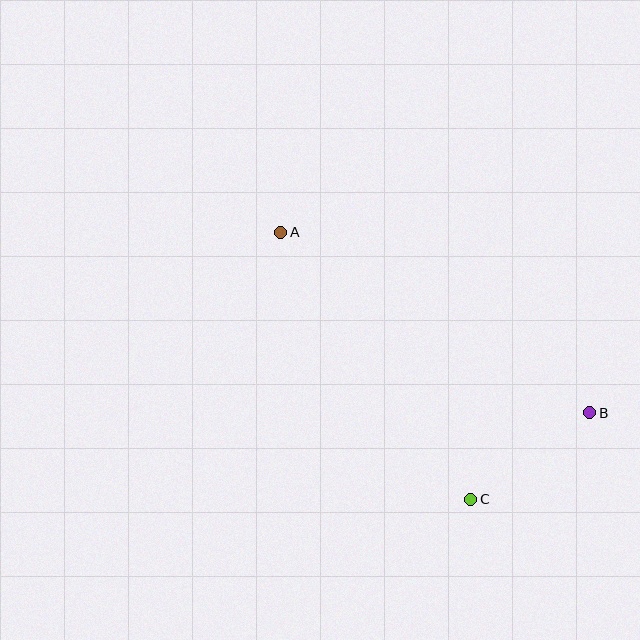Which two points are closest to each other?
Points B and C are closest to each other.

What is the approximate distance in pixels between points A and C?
The distance between A and C is approximately 327 pixels.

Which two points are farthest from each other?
Points A and B are farthest from each other.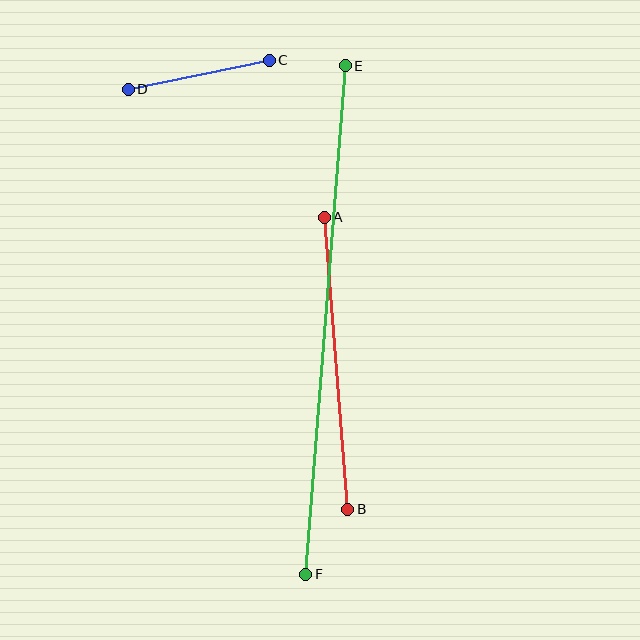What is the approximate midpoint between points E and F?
The midpoint is at approximately (325, 320) pixels.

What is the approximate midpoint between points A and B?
The midpoint is at approximately (336, 363) pixels.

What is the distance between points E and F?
The distance is approximately 510 pixels.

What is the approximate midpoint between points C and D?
The midpoint is at approximately (199, 75) pixels.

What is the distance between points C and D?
The distance is approximately 144 pixels.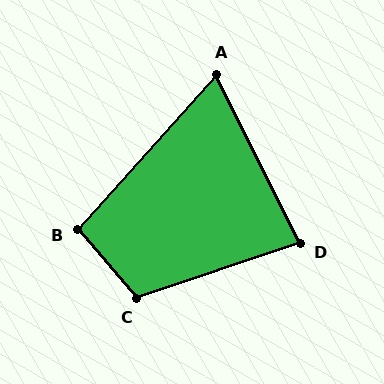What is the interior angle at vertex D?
Approximately 82 degrees (acute).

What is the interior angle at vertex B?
Approximately 98 degrees (obtuse).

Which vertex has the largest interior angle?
C, at approximately 112 degrees.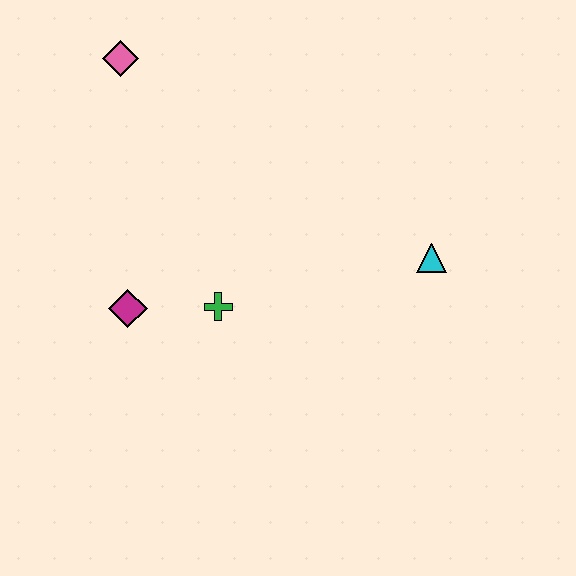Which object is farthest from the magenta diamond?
The cyan triangle is farthest from the magenta diamond.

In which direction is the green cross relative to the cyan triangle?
The green cross is to the left of the cyan triangle.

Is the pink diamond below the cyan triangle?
No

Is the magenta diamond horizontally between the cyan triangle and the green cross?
No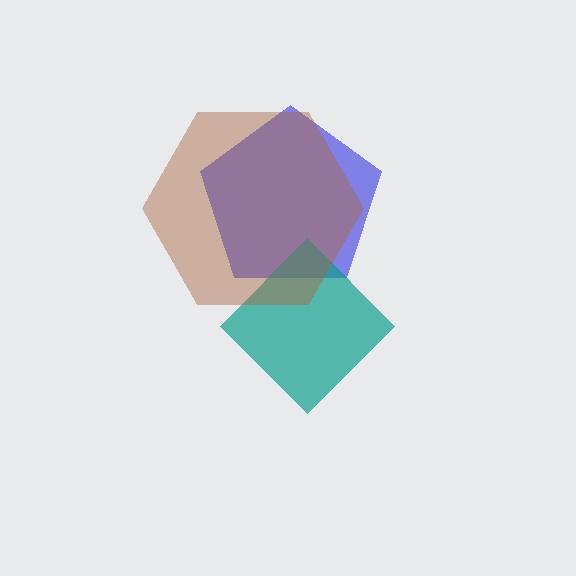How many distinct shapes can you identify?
There are 3 distinct shapes: a blue pentagon, a teal diamond, a brown hexagon.